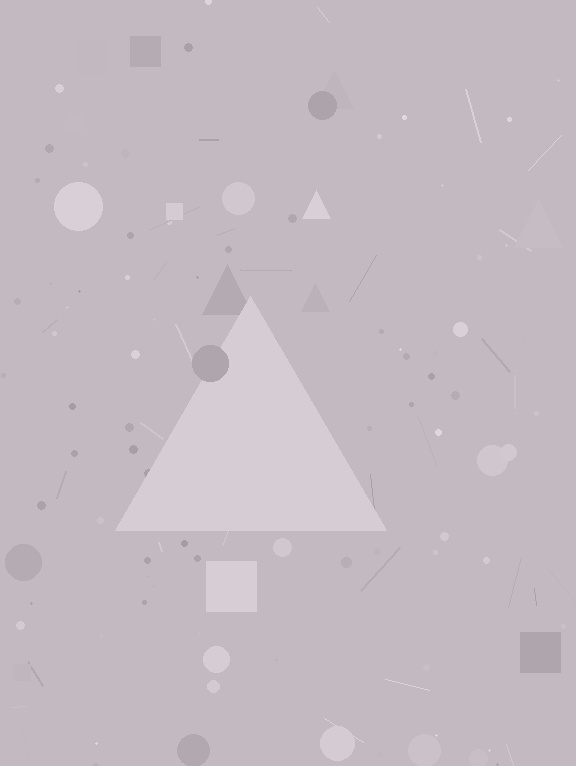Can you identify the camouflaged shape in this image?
The camouflaged shape is a triangle.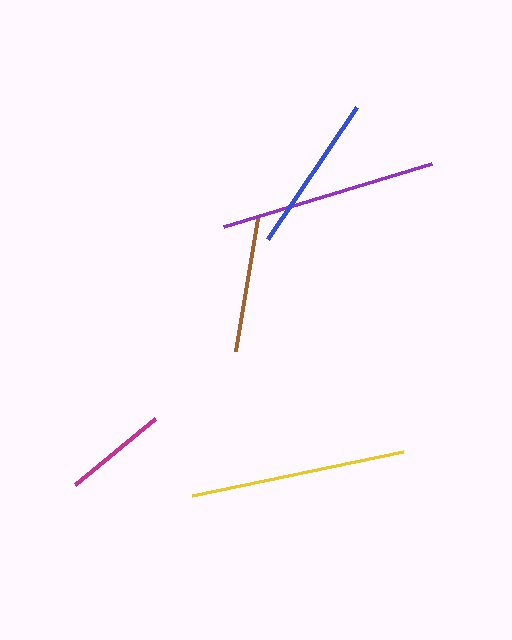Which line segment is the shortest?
The magenta line is the shortest at approximately 104 pixels.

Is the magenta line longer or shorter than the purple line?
The purple line is longer than the magenta line.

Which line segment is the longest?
The purple line is the longest at approximately 217 pixels.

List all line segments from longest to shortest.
From longest to shortest: purple, yellow, blue, brown, magenta.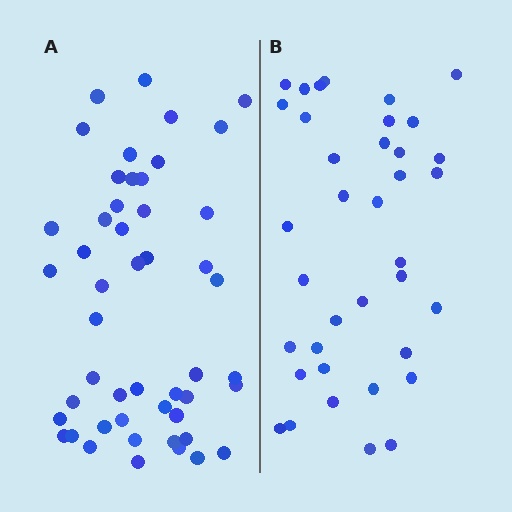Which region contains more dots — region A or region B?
Region A (the left region) has more dots.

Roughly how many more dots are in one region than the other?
Region A has roughly 12 or so more dots than region B.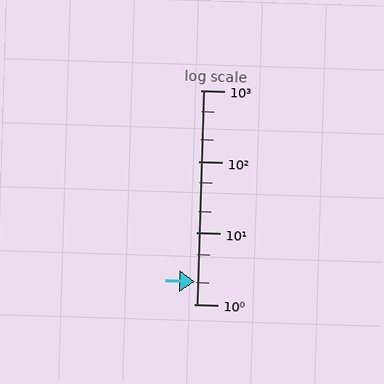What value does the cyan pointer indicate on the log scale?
The pointer indicates approximately 2.1.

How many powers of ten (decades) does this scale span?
The scale spans 3 decades, from 1 to 1000.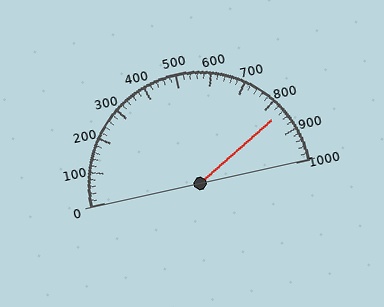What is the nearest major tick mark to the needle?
The nearest major tick mark is 800.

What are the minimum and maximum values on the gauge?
The gauge ranges from 0 to 1000.